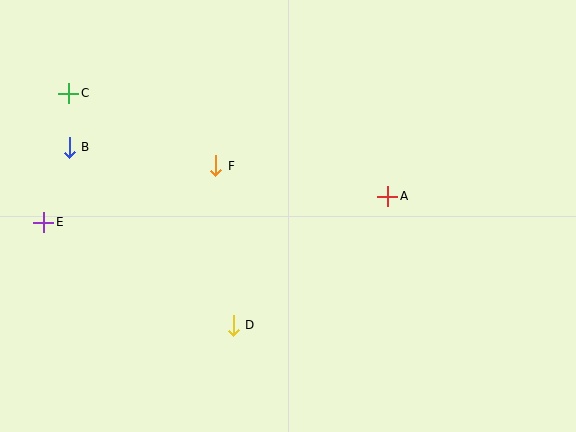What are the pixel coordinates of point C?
Point C is at (69, 93).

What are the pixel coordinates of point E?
Point E is at (44, 222).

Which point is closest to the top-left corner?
Point C is closest to the top-left corner.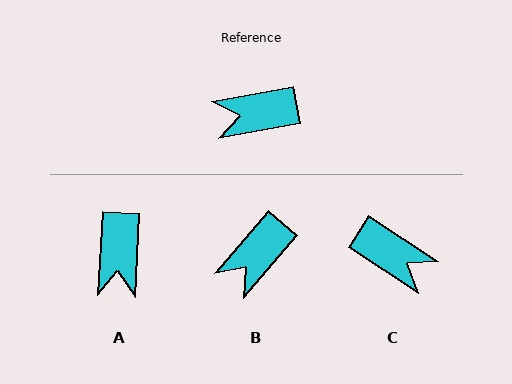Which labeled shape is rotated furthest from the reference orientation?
C, about 136 degrees away.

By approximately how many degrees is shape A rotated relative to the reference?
Approximately 76 degrees counter-clockwise.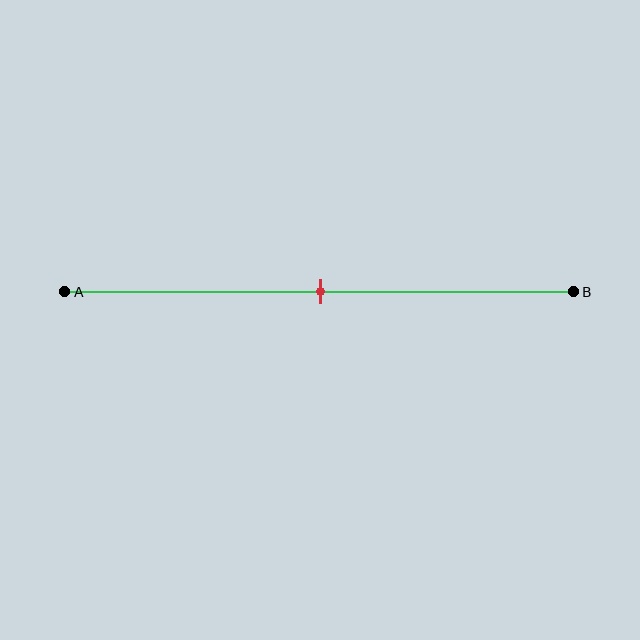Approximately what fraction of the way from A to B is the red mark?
The red mark is approximately 50% of the way from A to B.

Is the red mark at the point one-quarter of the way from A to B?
No, the mark is at about 50% from A, not at the 25% one-quarter point.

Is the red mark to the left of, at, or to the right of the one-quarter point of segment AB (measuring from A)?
The red mark is to the right of the one-quarter point of segment AB.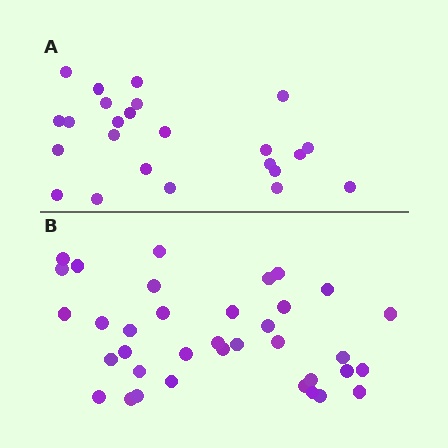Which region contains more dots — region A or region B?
Region B (the bottom region) has more dots.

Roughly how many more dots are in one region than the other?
Region B has roughly 12 or so more dots than region A.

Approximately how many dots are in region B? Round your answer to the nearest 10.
About 40 dots. (The exact count is 36, which rounds to 40.)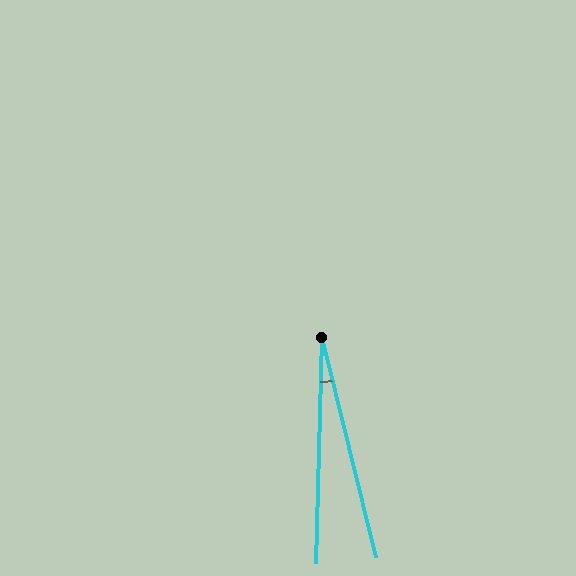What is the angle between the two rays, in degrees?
Approximately 15 degrees.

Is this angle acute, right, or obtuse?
It is acute.